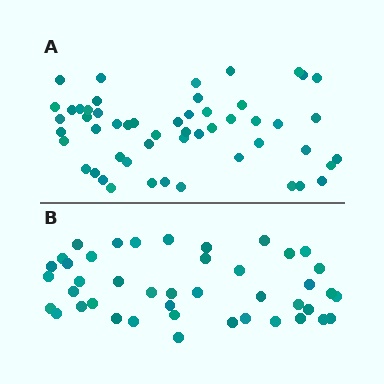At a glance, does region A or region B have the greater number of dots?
Region A (the top region) has more dots.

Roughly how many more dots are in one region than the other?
Region A has roughly 10 or so more dots than region B.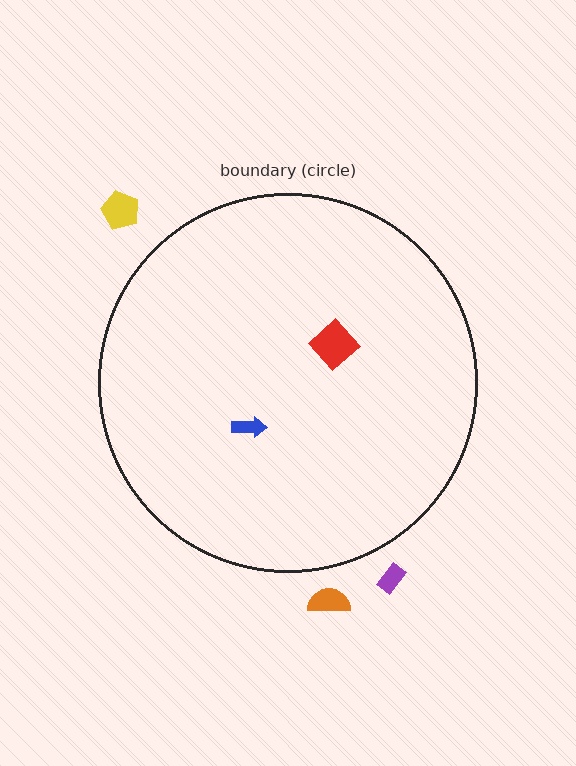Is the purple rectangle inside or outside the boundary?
Outside.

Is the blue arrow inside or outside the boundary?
Inside.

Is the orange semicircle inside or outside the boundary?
Outside.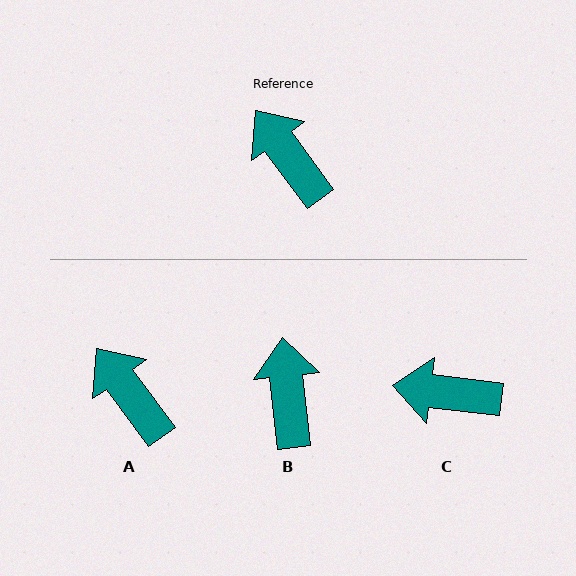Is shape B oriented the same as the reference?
No, it is off by about 30 degrees.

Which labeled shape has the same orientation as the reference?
A.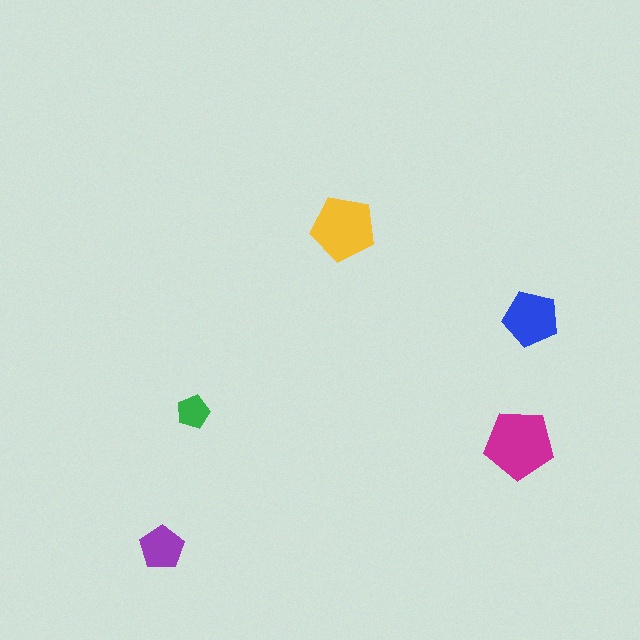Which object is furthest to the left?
The purple pentagon is leftmost.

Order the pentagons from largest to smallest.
the magenta one, the yellow one, the blue one, the purple one, the green one.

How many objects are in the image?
There are 5 objects in the image.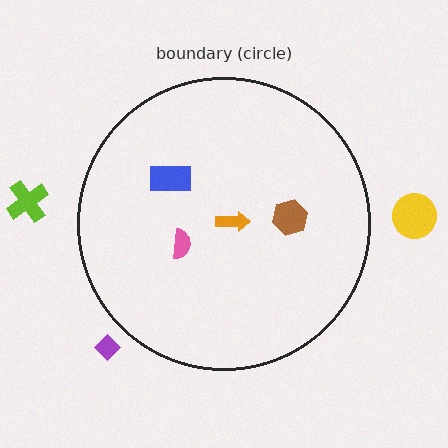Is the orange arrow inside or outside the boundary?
Inside.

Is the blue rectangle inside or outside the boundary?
Inside.